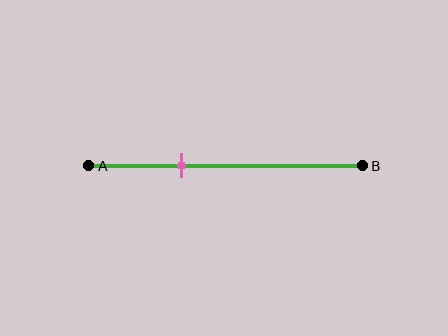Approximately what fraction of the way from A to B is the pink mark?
The pink mark is approximately 35% of the way from A to B.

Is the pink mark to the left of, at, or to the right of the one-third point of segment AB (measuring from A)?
The pink mark is approximately at the one-third point of segment AB.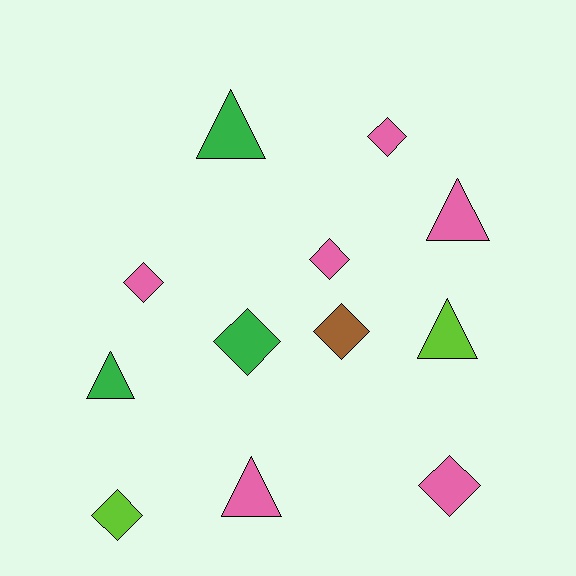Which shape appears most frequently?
Diamond, with 7 objects.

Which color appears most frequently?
Pink, with 6 objects.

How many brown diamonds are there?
There is 1 brown diamond.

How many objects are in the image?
There are 12 objects.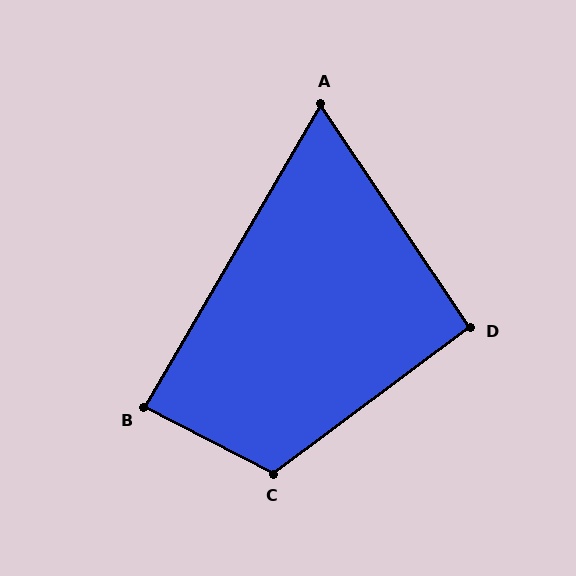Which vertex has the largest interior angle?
C, at approximately 116 degrees.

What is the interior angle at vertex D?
Approximately 93 degrees (approximately right).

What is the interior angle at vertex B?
Approximately 87 degrees (approximately right).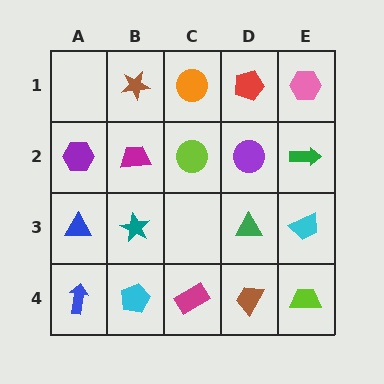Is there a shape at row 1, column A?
No, that cell is empty.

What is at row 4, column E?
A lime trapezoid.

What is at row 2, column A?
A purple hexagon.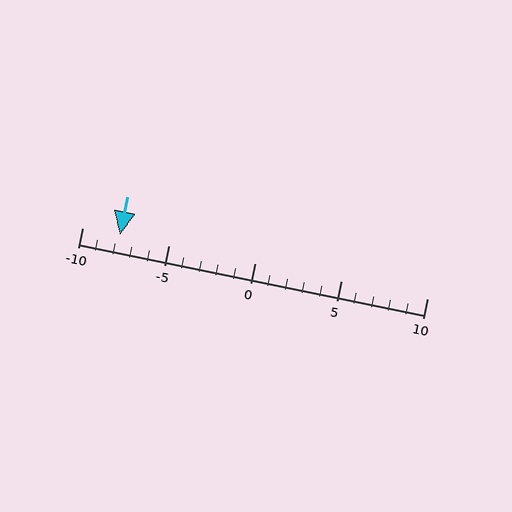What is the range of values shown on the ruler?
The ruler shows values from -10 to 10.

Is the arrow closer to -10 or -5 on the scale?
The arrow is closer to -10.